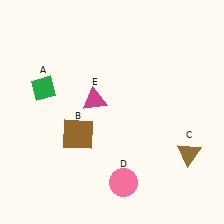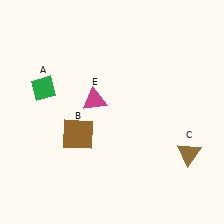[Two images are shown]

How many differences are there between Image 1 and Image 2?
There is 1 difference between the two images.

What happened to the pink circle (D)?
The pink circle (D) was removed in Image 2. It was in the bottom-right area of Image 1.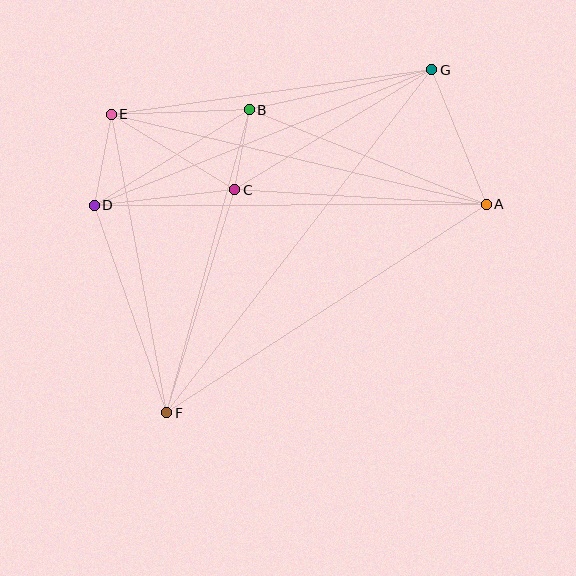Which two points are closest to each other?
Points B and C are closest to each other.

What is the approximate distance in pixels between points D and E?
The distance between D and E is approximately 93 pixels.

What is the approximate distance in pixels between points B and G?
The distance between B and G is approximately 187 pixels.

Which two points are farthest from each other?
Points F and G are farthest from each other.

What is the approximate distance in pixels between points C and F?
The distance between C and F is approximately 233 pixels.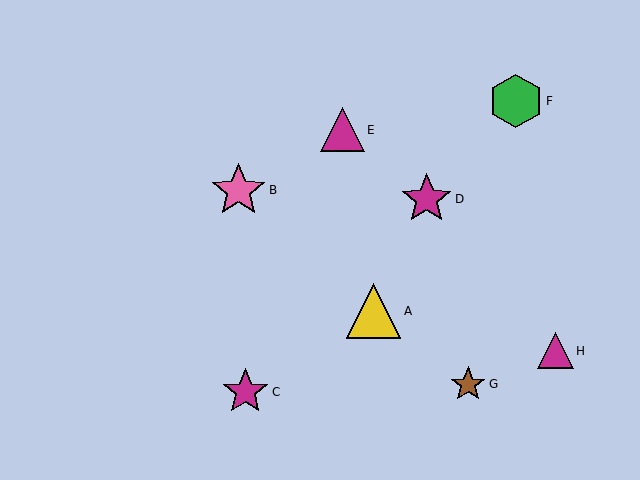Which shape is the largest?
The yellow triangle (labeled A) is the largest.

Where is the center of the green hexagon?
The center of the green hexagon is at (516, 101).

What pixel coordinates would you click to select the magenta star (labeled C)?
Click at (245, 392) to select the magenta star C.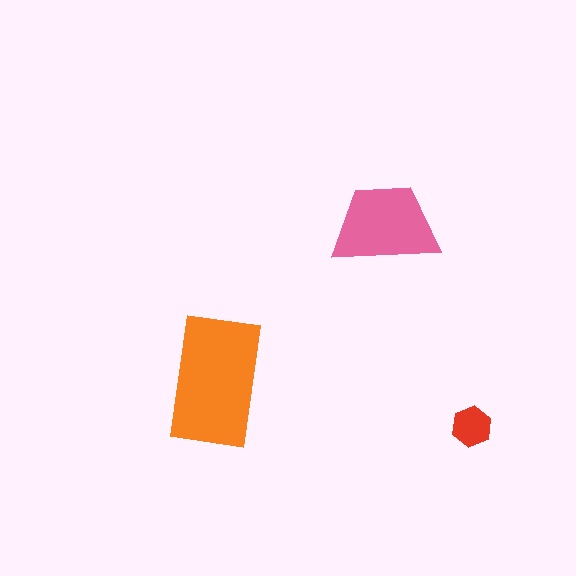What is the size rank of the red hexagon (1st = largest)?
3rd.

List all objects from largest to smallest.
The orange rectangle, the pink trapezoid, the red hexagon.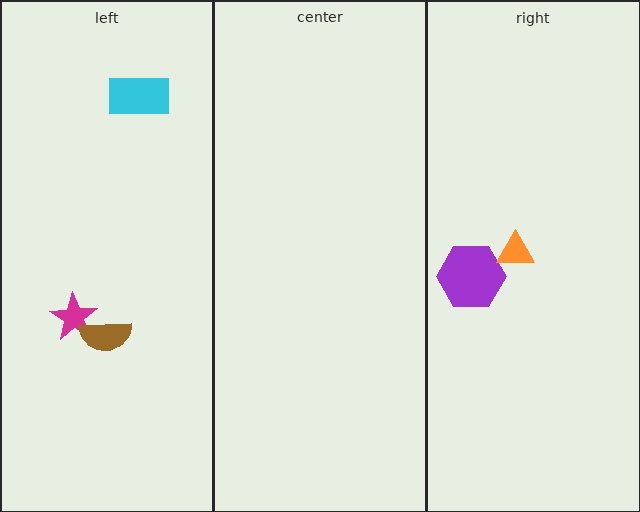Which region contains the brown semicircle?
The left region.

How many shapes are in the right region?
2.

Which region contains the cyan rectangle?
The left region.